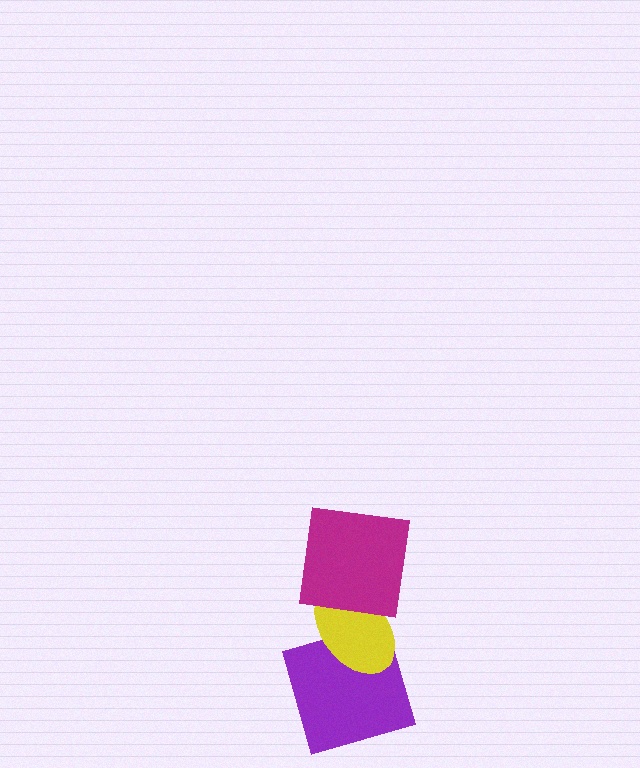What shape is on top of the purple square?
The yellow ellipse is on top of the purple square.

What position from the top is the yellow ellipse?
The yellow ellipse is 2nd from the top.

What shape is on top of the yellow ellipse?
The magenta square is on top of the yellow ellipse.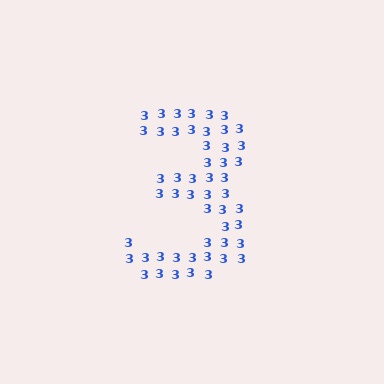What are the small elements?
The small elements are digit 3's.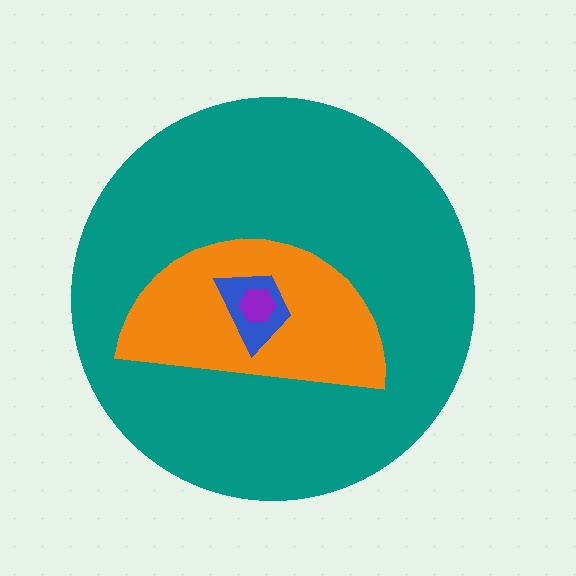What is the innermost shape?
The purple hexagon.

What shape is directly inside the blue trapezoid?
The purple hexagon.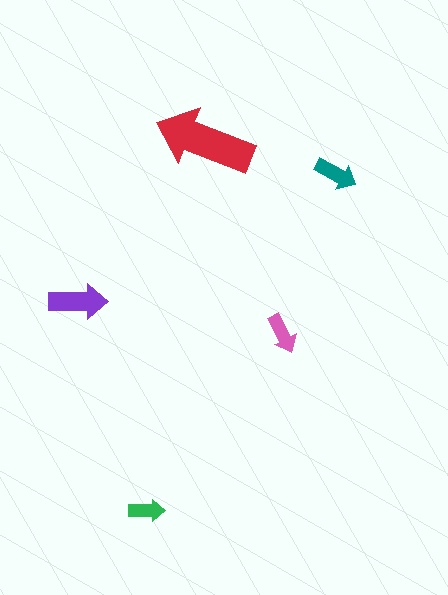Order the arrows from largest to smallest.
the red one, the purple one, the teal one, the pink one, the green one.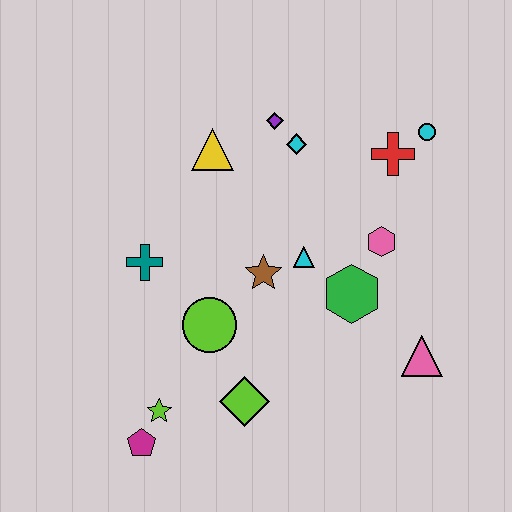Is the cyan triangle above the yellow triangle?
No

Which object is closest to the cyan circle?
The red cross is closest to the cyan circle.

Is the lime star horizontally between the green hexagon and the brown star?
No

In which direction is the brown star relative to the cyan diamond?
The brown star is below the cyan diamond.